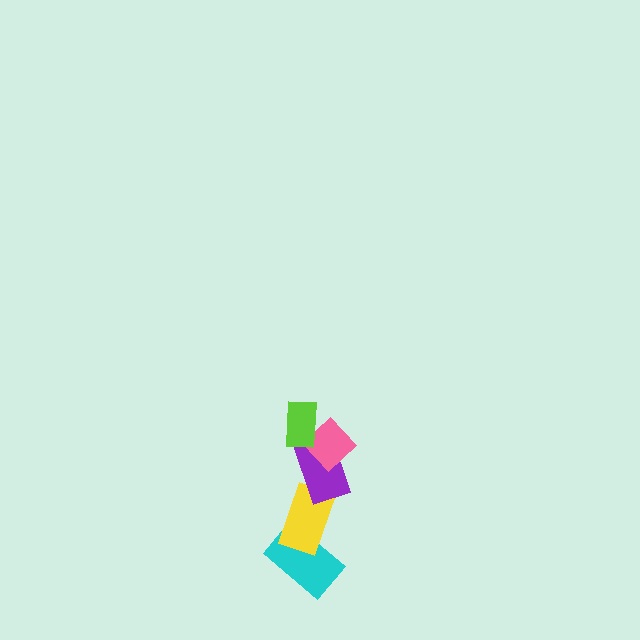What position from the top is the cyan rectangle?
The cyan rectangle is 5th from the top.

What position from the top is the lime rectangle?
The lime rectangle is 1st from the top.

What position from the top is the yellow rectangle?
The yellow rectangle is 4th from the top.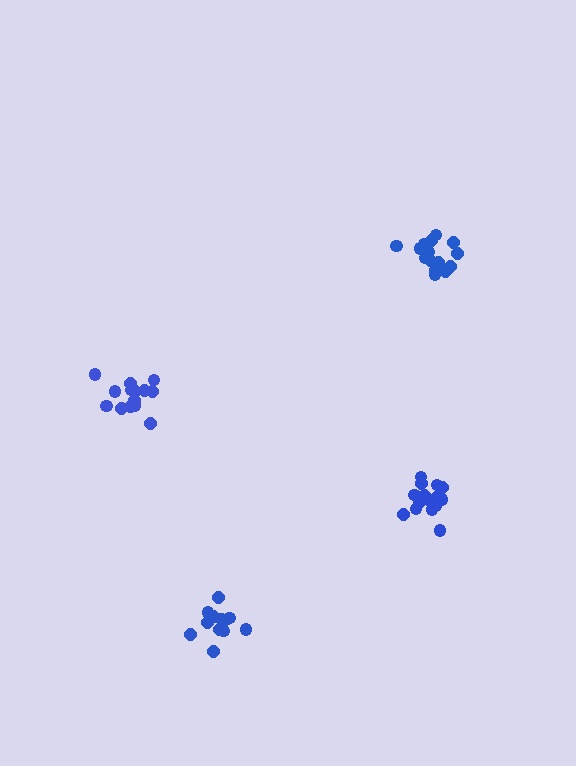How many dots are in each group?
Group 1: 17 dots, Group 2: 12 dots, Group 3: 15 dots, Group 4: 14 dots (58 total).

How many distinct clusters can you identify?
There are 4 distinct clusters.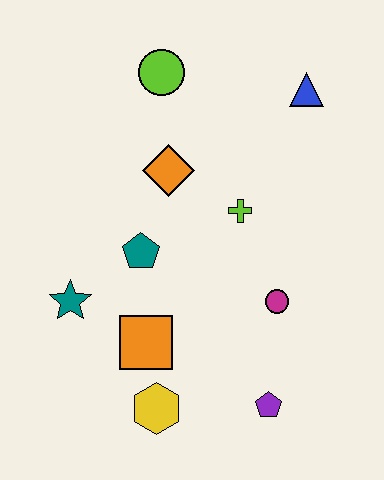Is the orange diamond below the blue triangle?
Yes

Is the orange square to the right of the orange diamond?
No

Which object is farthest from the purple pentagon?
The lime circle is farthest from the purple pentagon.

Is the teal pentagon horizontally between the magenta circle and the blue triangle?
No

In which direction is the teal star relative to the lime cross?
The teal star is to the left of the lime cross.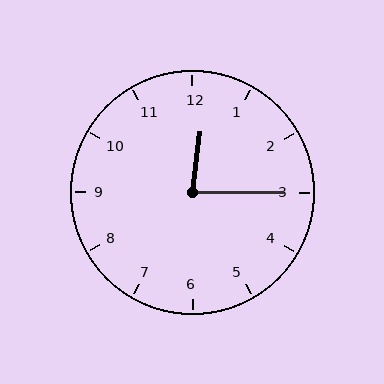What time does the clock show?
12:15.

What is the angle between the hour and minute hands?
Approximately 82 degrees.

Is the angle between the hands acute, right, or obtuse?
It is acute.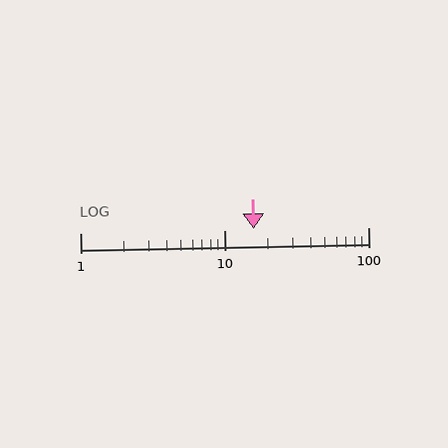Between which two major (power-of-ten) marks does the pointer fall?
The pointer is between 10 and 100.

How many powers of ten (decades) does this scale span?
The scale spans 2 decades, from 1 to 100.